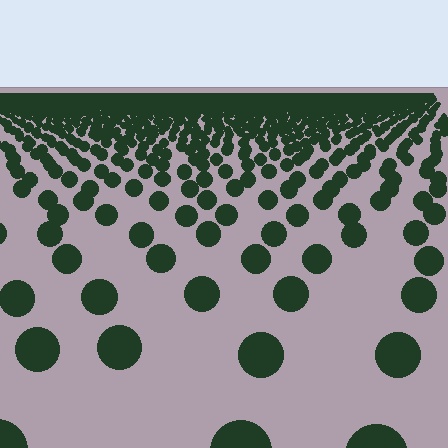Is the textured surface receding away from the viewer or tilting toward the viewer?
The surface is receding away from the viewer. Texture elements get smaller and denser toward the top.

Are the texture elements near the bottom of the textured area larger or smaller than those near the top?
Larger. Near the bottom, elements are closer to the viewer and appear at a bigger on-screen size.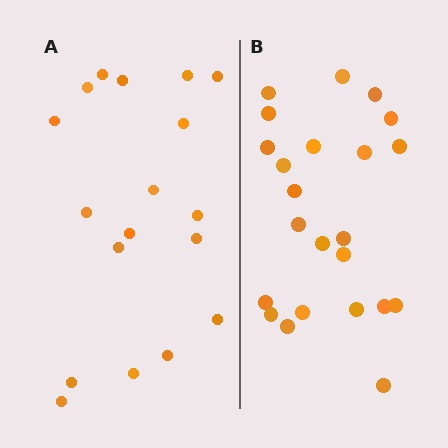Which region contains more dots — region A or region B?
Region B (the right region) has more dots.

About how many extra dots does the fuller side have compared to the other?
Region B has about 5 more dots than region A.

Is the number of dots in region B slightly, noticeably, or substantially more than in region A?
Region B has noticeably more, but not dramatically so. The ratio is roughly 1.3 to 1.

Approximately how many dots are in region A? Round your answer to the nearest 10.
About 20 dots. (The exact count is 18, which rounds to 20.)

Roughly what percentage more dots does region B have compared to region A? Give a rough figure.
About 30% more.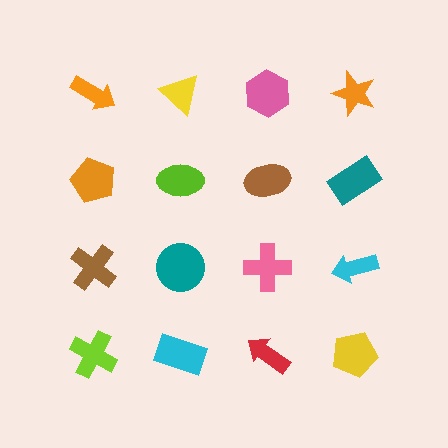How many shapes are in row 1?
4 shapes.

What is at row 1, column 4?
An orange star.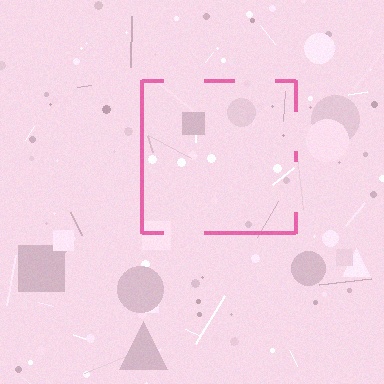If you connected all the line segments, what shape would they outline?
They would outline a square.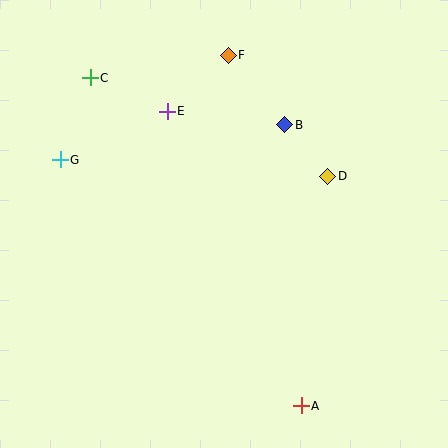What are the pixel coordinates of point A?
Point A is at (301, 406).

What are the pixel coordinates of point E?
Point E is at (167, 111).